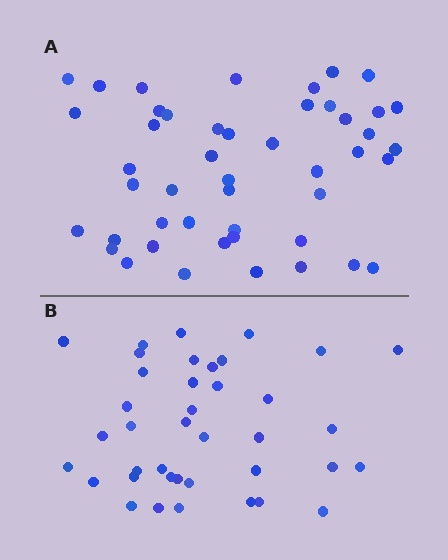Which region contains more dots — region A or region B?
Region A (the top region) has more dots.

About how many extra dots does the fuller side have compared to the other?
Region A has roughly 8 or so more dots than region B.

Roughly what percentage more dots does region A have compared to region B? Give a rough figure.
About 20% more.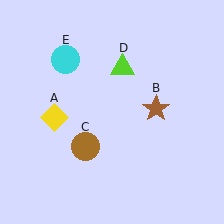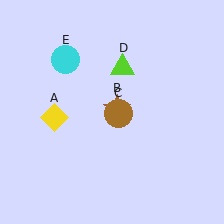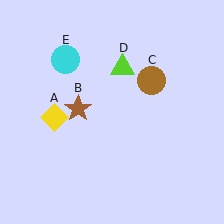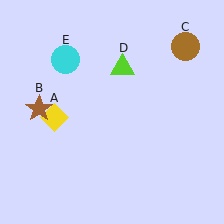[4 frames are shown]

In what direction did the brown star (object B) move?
The brown star (object B) moved left.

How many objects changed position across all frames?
2 objects changed position: brown star (object B), brown circle (object C).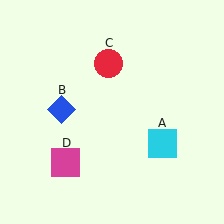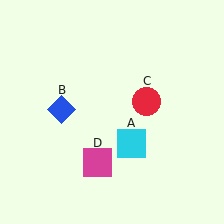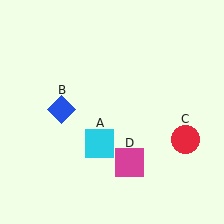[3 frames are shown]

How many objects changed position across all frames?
3 objects changed position: cyan square (object A), red circle (object C), magenta square (object D).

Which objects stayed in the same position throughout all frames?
Blue diamond (object B) remained stationary.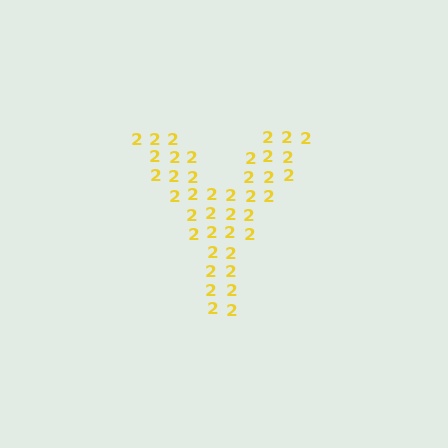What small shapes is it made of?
It is made of small digit 2's.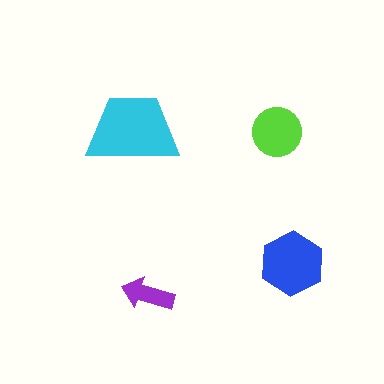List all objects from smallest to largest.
The purple arrow, the lime circle, the blue hexagon, the cyan trapezoid.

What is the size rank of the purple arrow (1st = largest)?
4th.